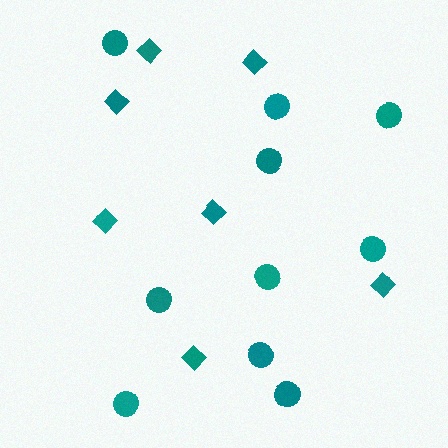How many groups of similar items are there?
There are 2 groups: one group of circles (10) and one group of diamonds (7).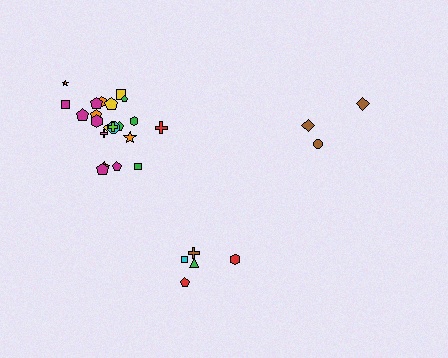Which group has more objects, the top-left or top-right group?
The top-left group.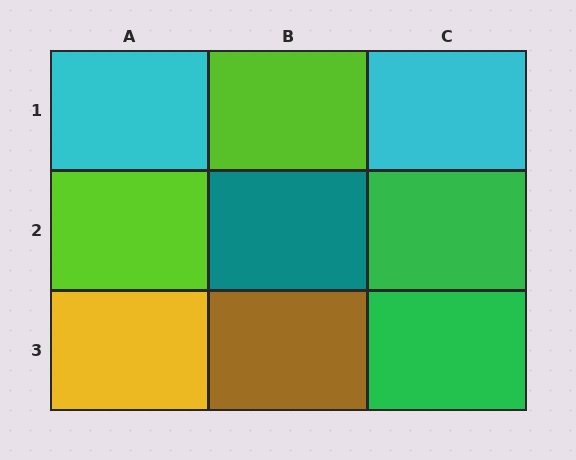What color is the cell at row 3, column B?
Brown.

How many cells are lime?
2 cells are lime.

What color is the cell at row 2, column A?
Lime.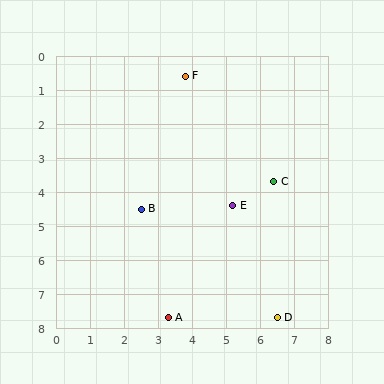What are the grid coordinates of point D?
Point D is at approximately (6.5, 7.7).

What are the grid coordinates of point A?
Point A is at approximately (3.3, 7.7).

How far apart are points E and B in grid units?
Points E and B are about 2.7 grid units apart.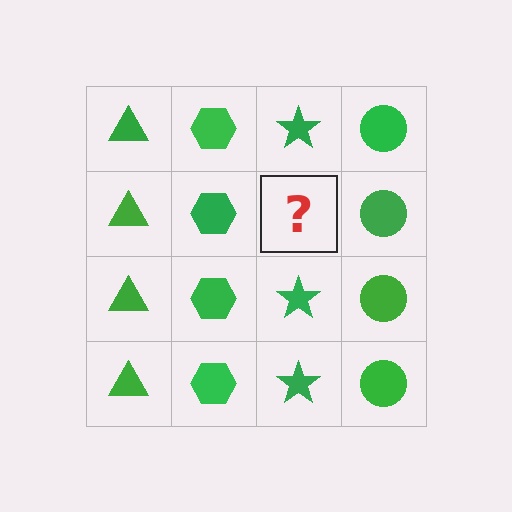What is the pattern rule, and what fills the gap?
The rule is that each column has a consistent shape. The gap should be filled with a green star.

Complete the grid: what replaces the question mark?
The question mark should be replaced with a green star.